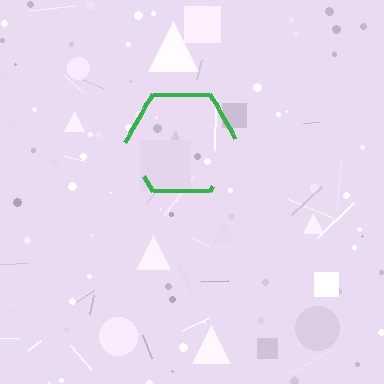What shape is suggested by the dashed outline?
The dashed outline suggests a hexagon.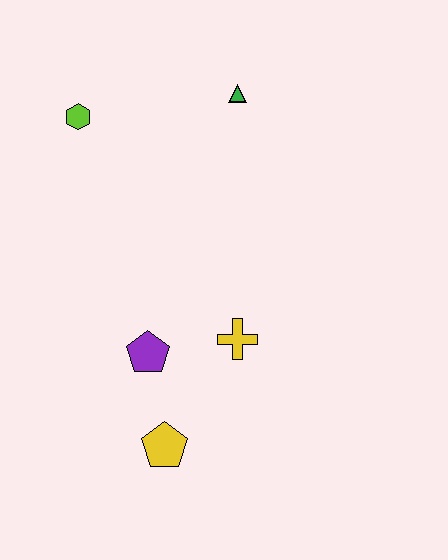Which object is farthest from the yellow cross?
The lime hexagon is farthest from the yellow cross.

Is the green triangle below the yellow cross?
No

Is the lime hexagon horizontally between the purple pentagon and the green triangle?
No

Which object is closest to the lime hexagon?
The green triangle is closest to the lime hexagon.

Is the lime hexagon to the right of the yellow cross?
No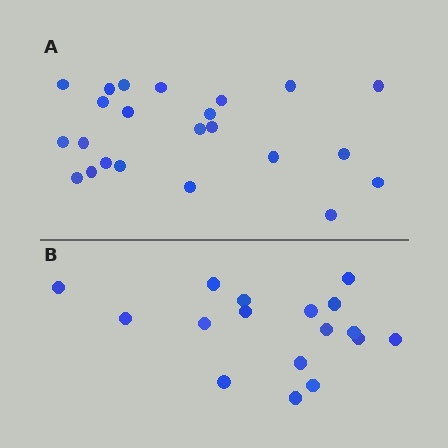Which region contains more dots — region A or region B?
Region A (the top region) has more dots.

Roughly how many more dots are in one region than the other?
Region A has about 6 more dots than region B.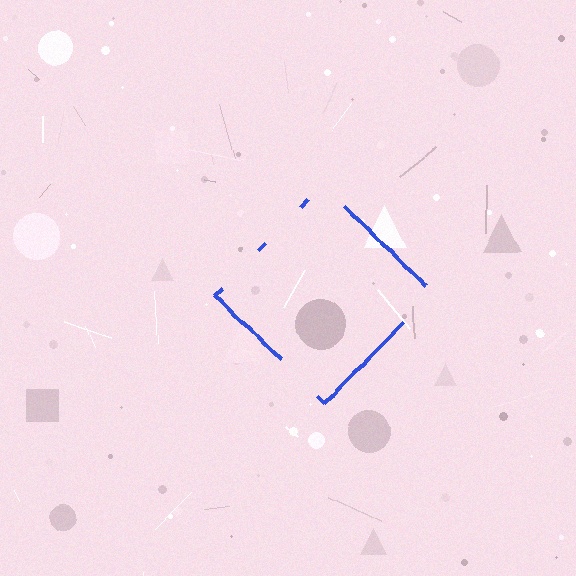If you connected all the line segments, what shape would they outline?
They would outline a diamond.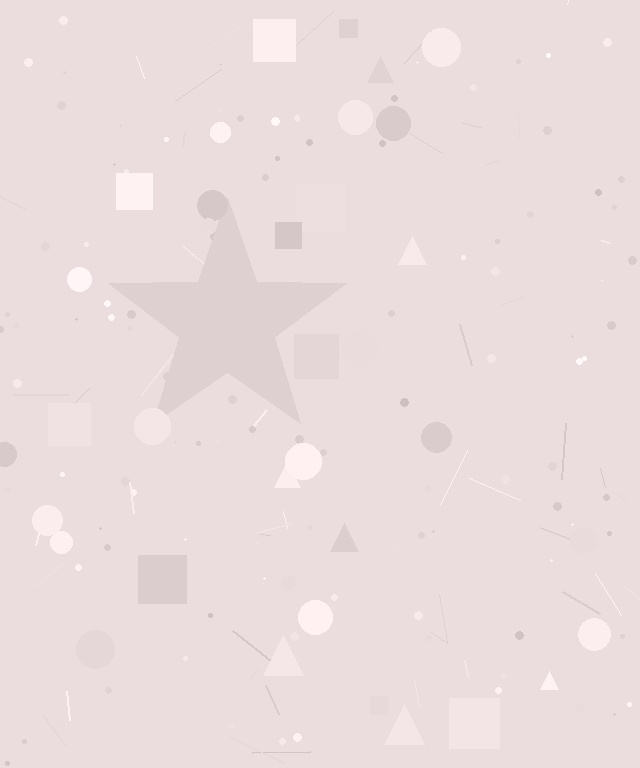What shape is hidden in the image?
A star is hidden in the image.